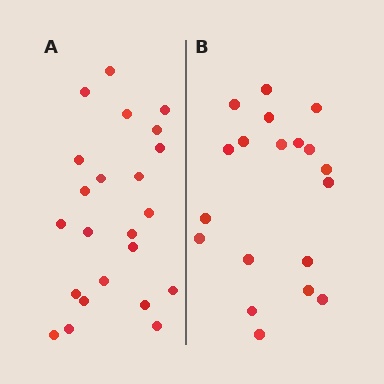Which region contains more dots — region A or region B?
Region A (the left region) has more dots.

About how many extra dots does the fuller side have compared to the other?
Region A has about 4 more dots than region B.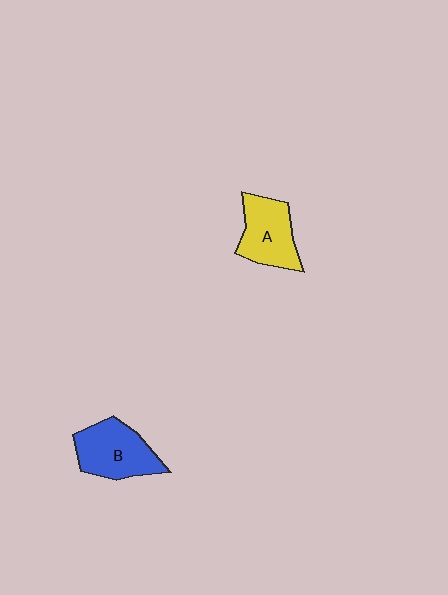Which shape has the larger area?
Shape B (blue).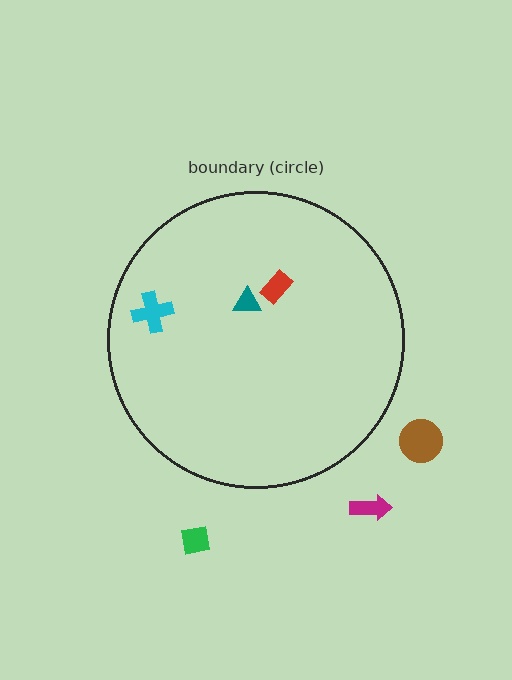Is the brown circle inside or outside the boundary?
Outside.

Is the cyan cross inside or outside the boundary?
Inside.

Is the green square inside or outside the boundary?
Outside.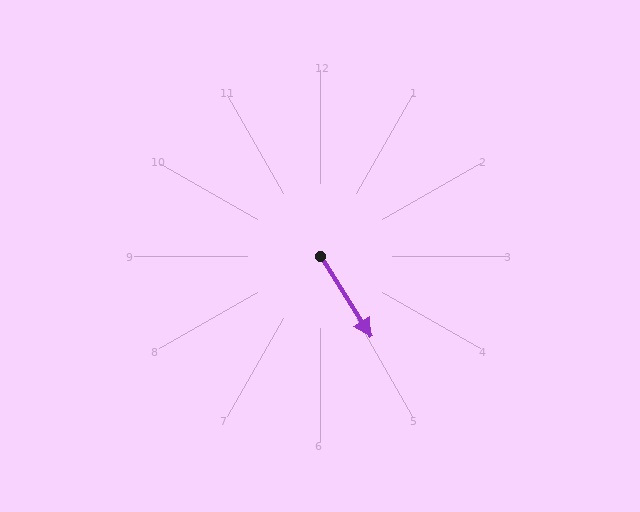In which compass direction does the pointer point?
Southeast.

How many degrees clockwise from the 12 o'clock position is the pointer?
Approximately 148 degrees.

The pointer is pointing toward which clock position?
Roughly 5 o'clock.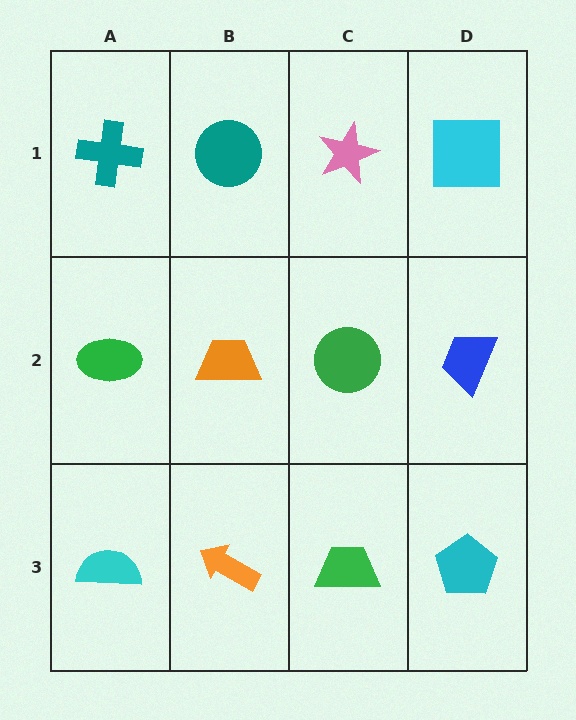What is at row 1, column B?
A teal circle.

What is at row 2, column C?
A green circle.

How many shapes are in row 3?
4 shapes.